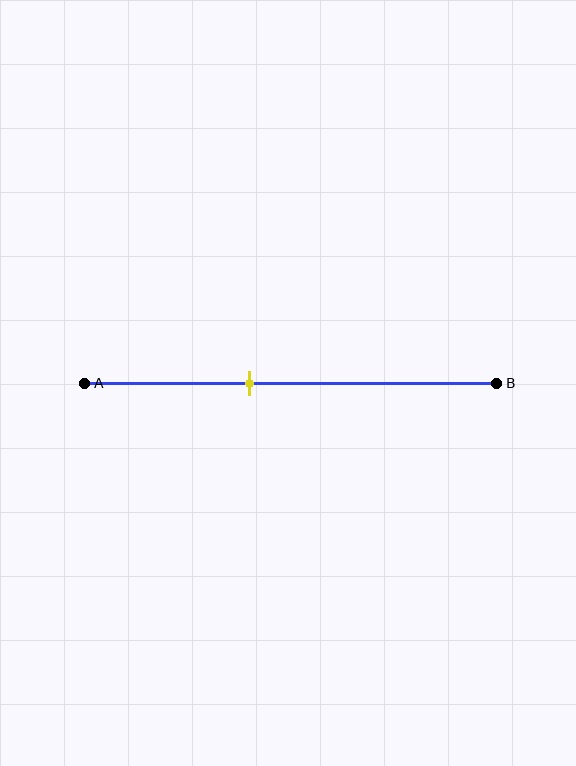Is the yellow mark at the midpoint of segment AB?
No, the mark is at about 40% from A, not at the 50% midpoint.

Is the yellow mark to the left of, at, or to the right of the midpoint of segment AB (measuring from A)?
The yellow mark is to the left of the midpoint of segment AB.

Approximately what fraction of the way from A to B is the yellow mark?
The yellow mark is approximately 40% of the way from A to B.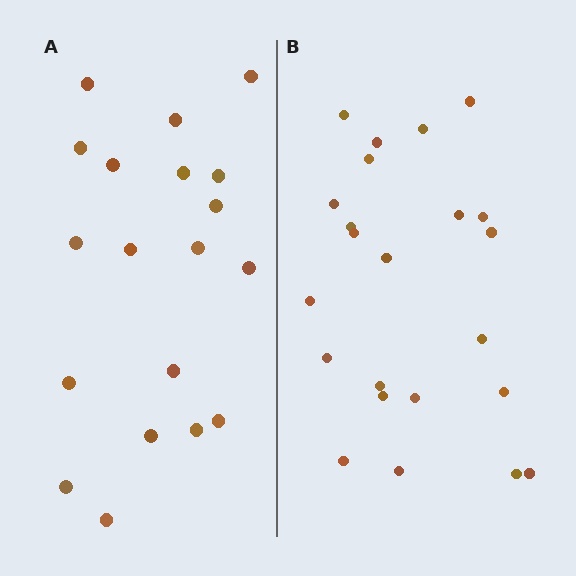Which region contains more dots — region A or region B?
Region B (the right region) has more dots.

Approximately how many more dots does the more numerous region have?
Region B has about 4 more dots than region A.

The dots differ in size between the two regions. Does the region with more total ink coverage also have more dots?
No. Region A has more total ink coverage because its dots are larger, but region B actually contains more individual dots. Total area can be misleading — the number of items is what matters here.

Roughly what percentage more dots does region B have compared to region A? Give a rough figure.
About 20% more.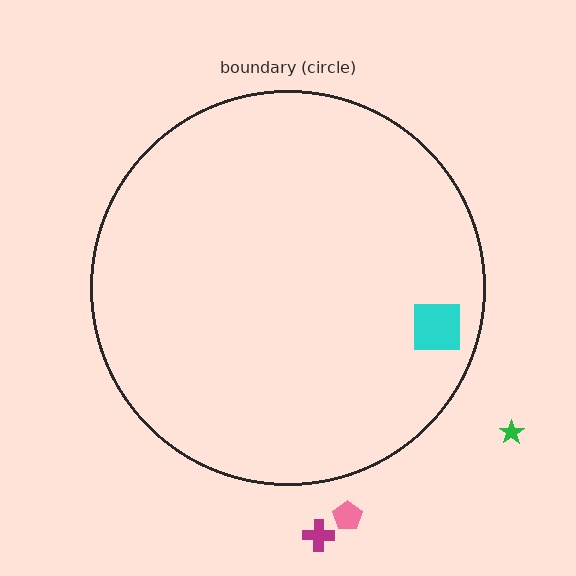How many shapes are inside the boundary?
1 inside, 3 outside.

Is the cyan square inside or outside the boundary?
Inside.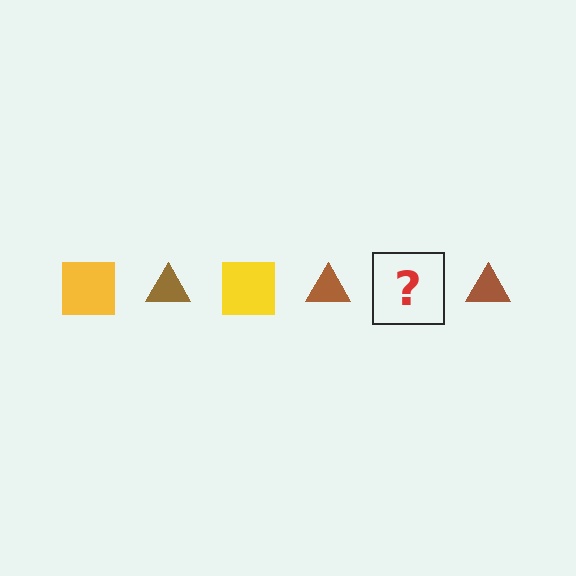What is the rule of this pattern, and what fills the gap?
The rule is that the pattern alternates between yellow square and brown triangle. The gap should be filled with a yellow square.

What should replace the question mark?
The question mark should be replaced with a yellow square.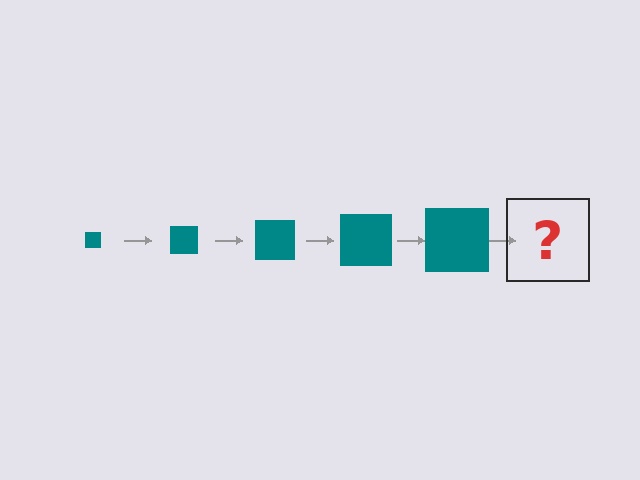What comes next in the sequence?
The next element should be a teal square, larger than the previous one.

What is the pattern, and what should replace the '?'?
The pattern is that the square gets progressively larger each step. The '?' should be a teal square, larger than the previous one.